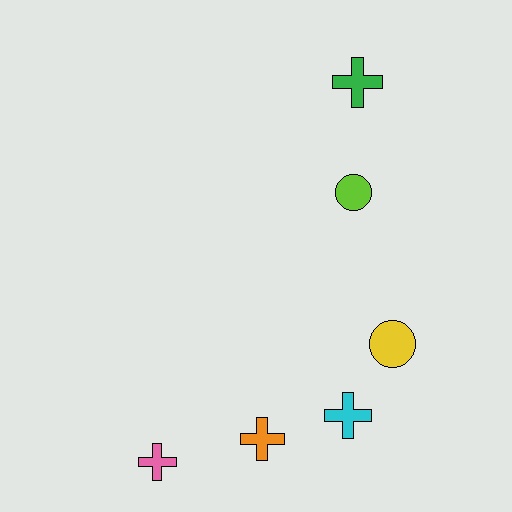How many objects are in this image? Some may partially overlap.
There are 6 objects.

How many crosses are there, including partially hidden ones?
There are 4 crosses.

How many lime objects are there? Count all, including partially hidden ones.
There is 1 lime object.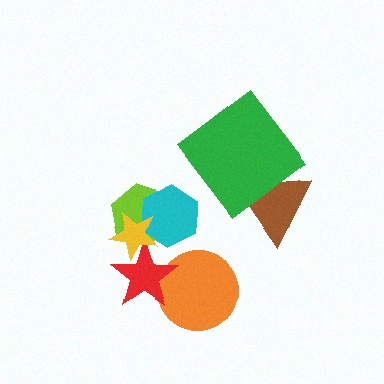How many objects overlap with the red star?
3 objects overlap with the red star.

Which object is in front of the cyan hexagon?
The yellow star is in front of the cyan hexagon.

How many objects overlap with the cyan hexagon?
2 objects overlap with the cyan hexagon.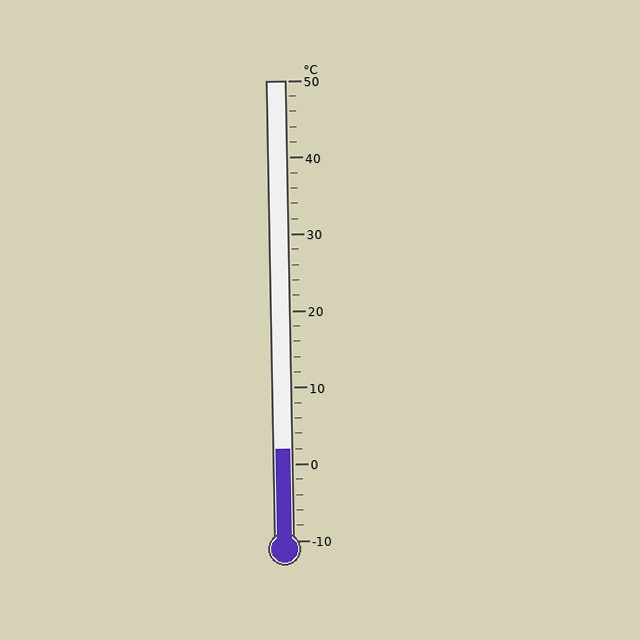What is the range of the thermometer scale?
The thermometer scale ranges from -10°C to 50°C.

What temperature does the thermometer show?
The thermometer shows approximately 2°C.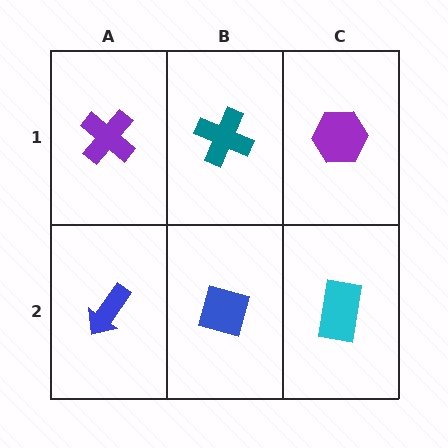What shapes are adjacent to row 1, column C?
A cyan rectangle (row 2, column C), a teal cross (row 1, column B).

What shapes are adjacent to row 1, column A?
A blue arrow (row 2, column A), a teal cross (row 1, column B).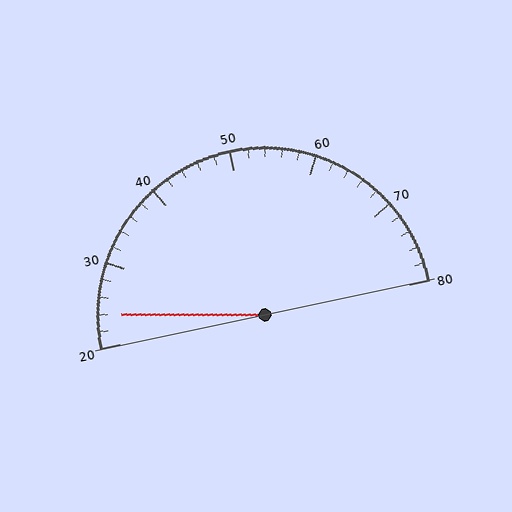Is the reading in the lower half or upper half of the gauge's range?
The reading is in the lower half of the range (20 to 80).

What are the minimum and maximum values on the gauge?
The gauge ranges from 20 to 80.